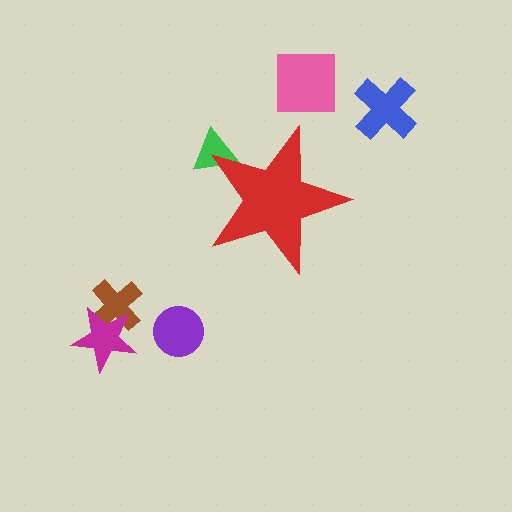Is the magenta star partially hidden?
No, the magenta star is fully visible.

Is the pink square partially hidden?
No, the pink square is fully visible.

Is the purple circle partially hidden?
No, the purple circle is fully visible.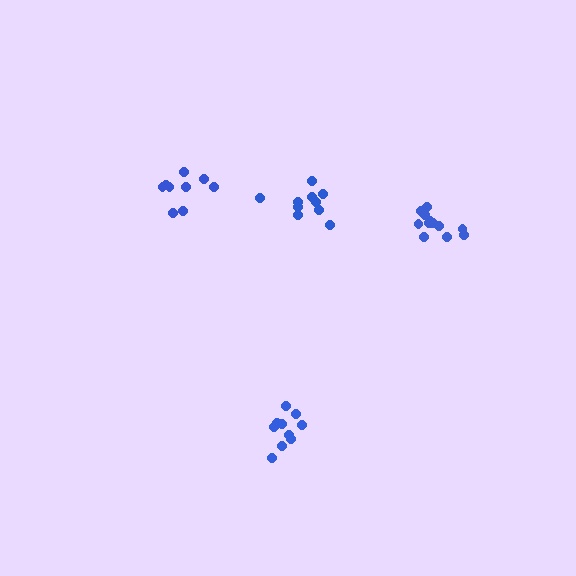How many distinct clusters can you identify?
There are 4 distinct clusters.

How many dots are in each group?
Group 1: 10 dots, Group 2: 10 dots, Group 3: 13 dots, Group 4: 9 dots (42 total).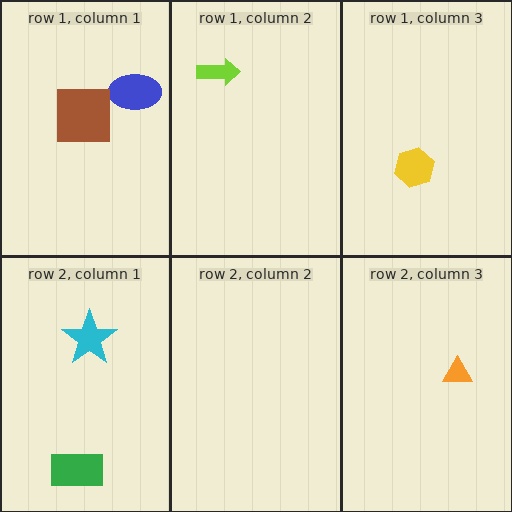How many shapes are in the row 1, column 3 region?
1.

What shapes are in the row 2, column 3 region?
The orange triangle.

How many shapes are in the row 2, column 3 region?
1.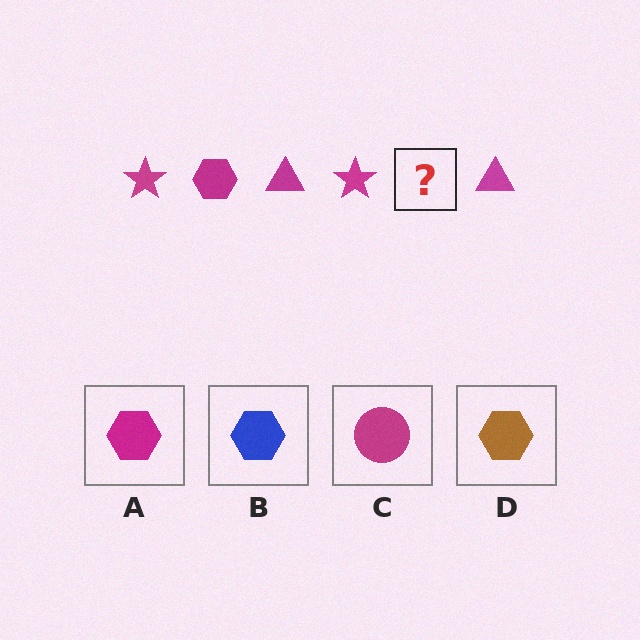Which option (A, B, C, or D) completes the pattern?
A.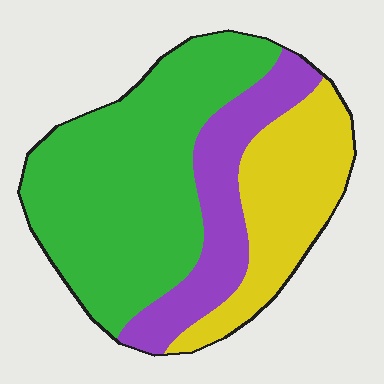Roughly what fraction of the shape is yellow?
Yellow takes up about one quarter (1/4) of the shape.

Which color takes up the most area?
Green, at roughly 55%.